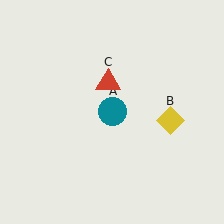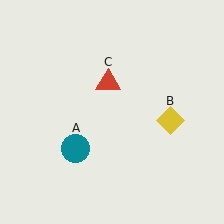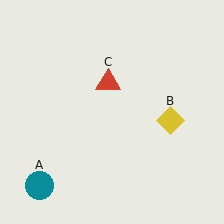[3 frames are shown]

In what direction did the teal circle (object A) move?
The teal circle (object A) moved down and to the left.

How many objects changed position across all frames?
1 object changed position: teal circle (object A).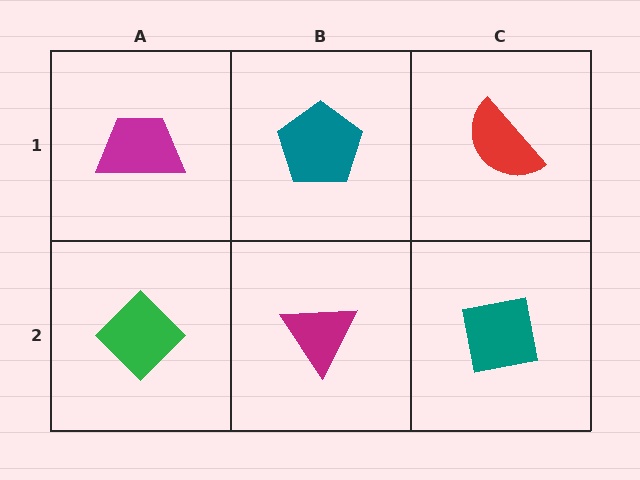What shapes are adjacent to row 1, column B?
A magenta triangle (row 2, column B), a magenta trapezoid (row 1, column A), a red semicircle (row 1, column C).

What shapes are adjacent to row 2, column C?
A red semicircle (row 1, column C), a magenta triangle (row 2, column B).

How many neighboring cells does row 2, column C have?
2.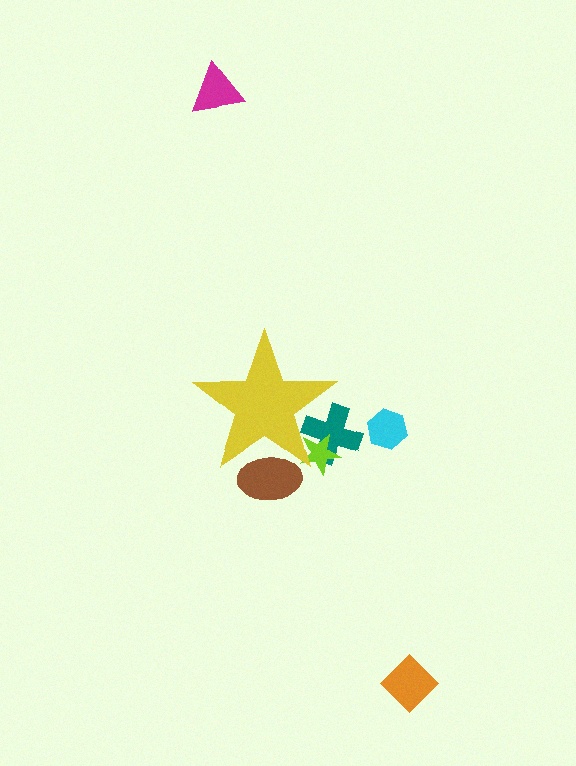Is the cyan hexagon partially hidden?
No, the cyan hexagon is fully visible.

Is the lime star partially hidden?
Yes, the lime star is partially hidden behind the yellow star.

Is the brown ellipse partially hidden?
Yes, the brown ellipse is partially hidden behind the yellow star.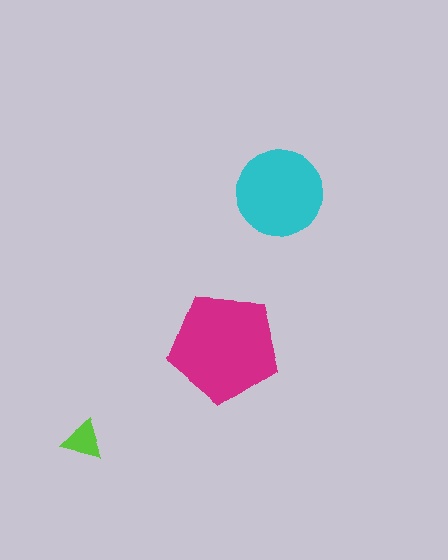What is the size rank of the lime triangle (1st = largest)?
3rd.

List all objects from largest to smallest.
The magenta pentagon, the cyan circle, the lime triangle.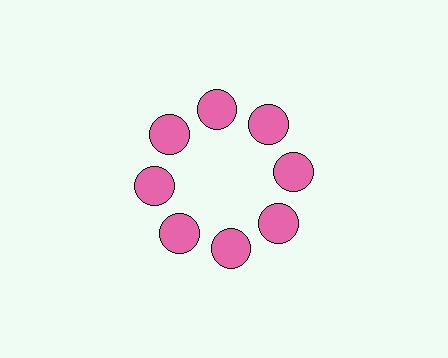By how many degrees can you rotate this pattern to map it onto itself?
The pattern maps onto itself every 45 degrees of rotation.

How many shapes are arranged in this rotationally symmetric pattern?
There are 8 shapes, arranged in 8 groups of 1.